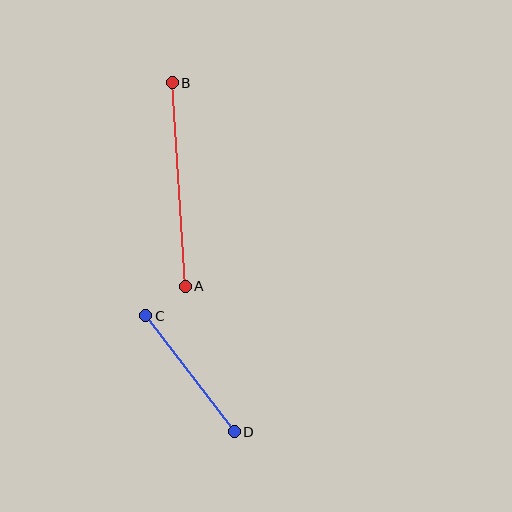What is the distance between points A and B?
The distance is approximately 204 pixels.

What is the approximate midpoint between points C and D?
The midpoint is at approximately (190, 374) pixels.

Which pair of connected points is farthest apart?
Points A and B are farthest apart.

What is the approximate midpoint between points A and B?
The midpoint is at approximately (179, 185) pixels.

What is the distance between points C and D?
The distance is approximately 146 pixels.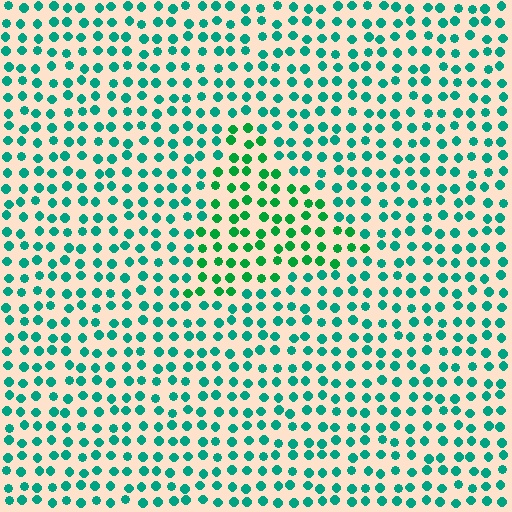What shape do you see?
I see a triangle.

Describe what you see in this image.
The image is filled with small teal elements in a uniform arrangement. A triangle-shaped region is visible where the elements are tinted to a slightly different hue, forming a subtle color boundary.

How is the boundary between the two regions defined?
The boundary is defined purely by a slight shift in hue (about 28 degrees). Spacing, size, and orientation are identical on both sides.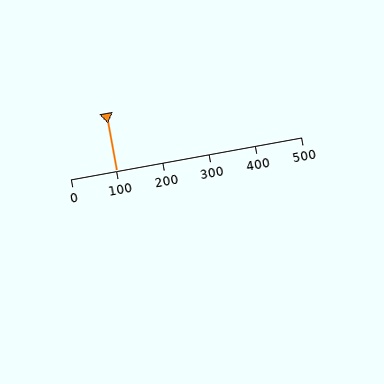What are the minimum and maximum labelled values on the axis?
The axis runs from 0 to 500.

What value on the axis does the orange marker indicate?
The marker indicates approximately 100.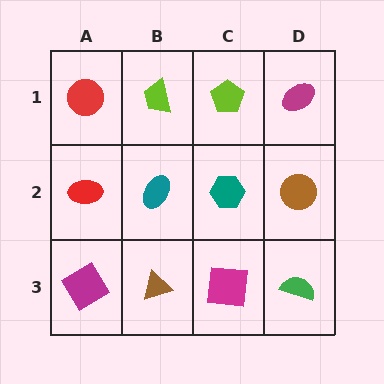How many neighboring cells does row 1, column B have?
3.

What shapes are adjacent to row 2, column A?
A red circle (row 1, column A), a magenta diamond (row 3, column A), a teal ellipse (row 2, column B).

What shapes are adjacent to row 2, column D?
A magenta ellipse (row 1, column D), a green semicircle (row 3, column D), a teal hexagon (row 2, column C).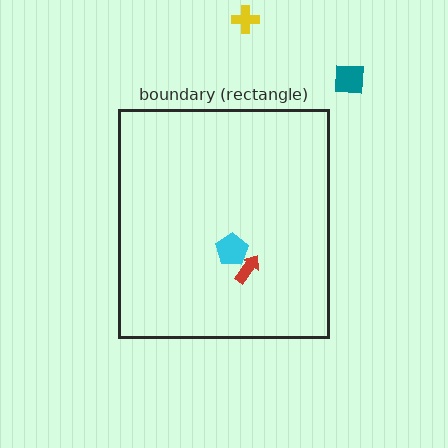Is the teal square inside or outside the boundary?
Outside.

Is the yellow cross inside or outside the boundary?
Outside.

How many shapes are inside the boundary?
2 inside, 2 outside.